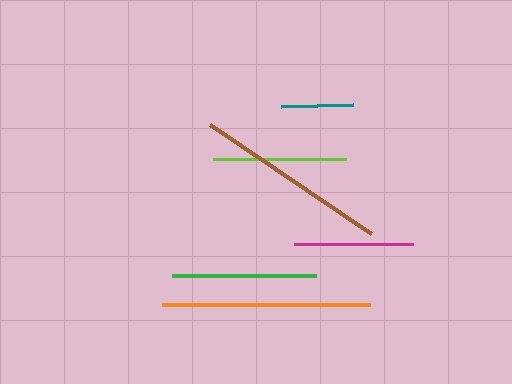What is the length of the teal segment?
The teal segment is approximately 72 pixels long.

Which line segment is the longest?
The orange line is the longest at approximately 207 pixels.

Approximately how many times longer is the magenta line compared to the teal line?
The magenta line is approximately 1.6 times the length of the teal line.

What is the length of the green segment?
The green segment is approximately 144 pixels long.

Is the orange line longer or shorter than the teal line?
The orange line is longer than the teal line.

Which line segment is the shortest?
The teal line is the shortest at approximately 72 pixels.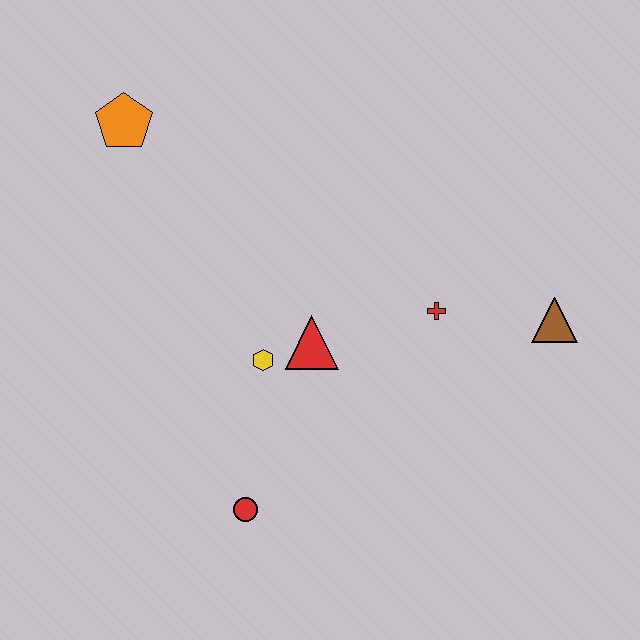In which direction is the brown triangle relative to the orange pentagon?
The brown triangle is to the right of the orange pentagon.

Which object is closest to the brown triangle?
The red cross is closest to the brown triangle.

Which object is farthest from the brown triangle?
The orange pentagon is farthest from the brown triangle.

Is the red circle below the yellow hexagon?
Yes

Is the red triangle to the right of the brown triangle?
No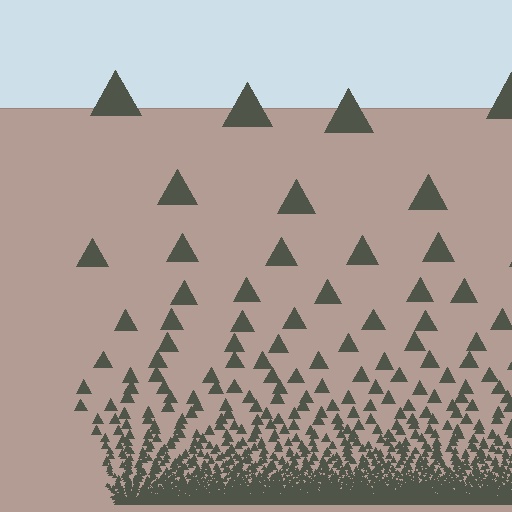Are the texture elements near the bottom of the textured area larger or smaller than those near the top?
Smaller. The gradient is inverted — elements near the bottom are smaller and denser.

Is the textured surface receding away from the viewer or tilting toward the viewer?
The surface appears to tilt toward the viewer. Texture elements get larger and sparser toward the top.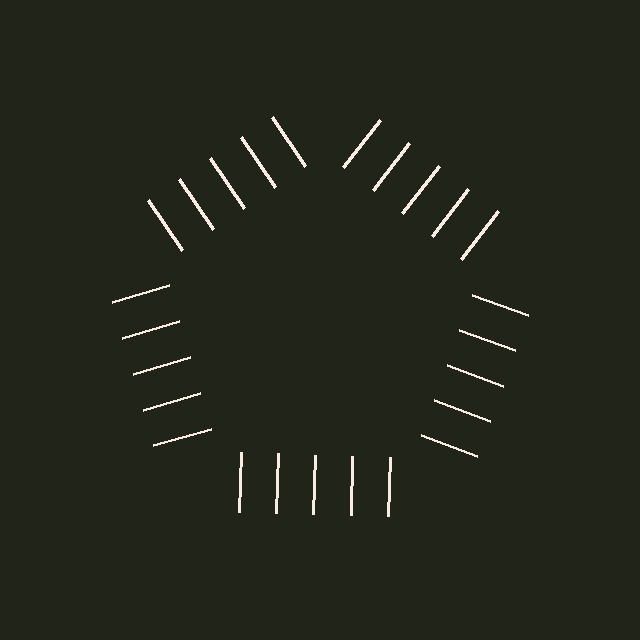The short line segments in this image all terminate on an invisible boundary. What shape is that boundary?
An illusory pentagon — the line segments terminate on its edges but no continuous stroke is drawn.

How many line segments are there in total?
25 — 5 along each of the 5 edges.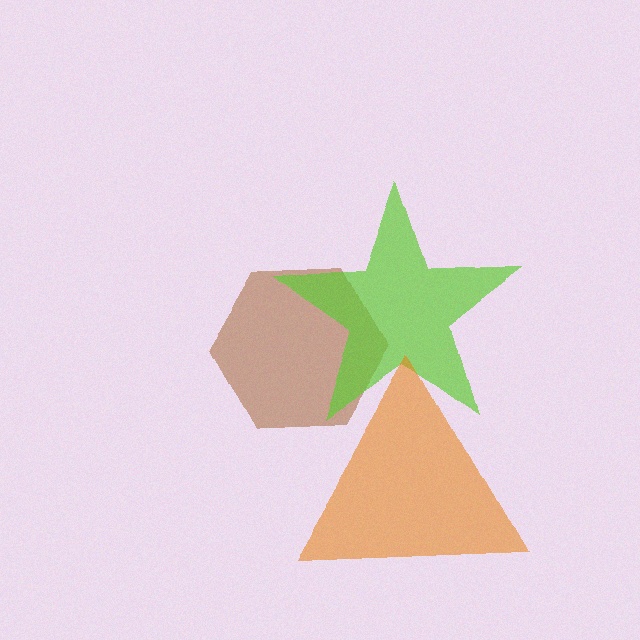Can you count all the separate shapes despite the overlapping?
Yes, there are 3 separate shapes.